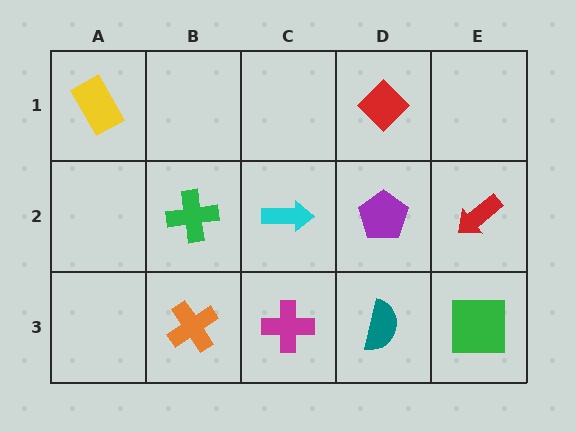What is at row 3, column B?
An orange cross.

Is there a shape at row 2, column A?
No, that cell is empty.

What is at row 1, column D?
A red diamond.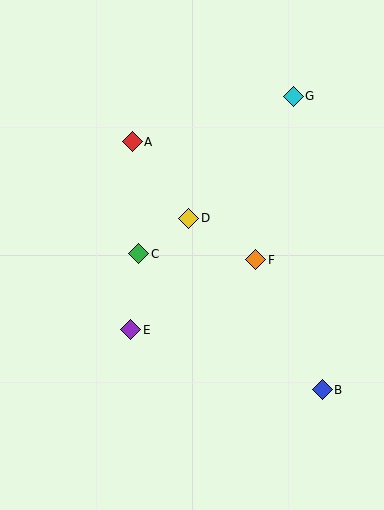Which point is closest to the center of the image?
Point D at (189, 218) is closest to the center.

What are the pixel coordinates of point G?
Point G is at (293, 96).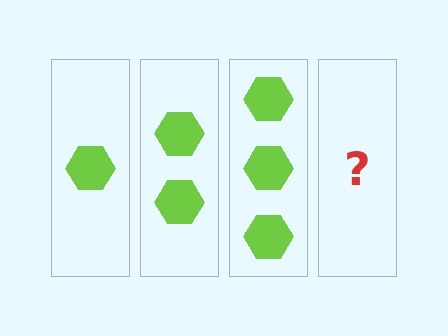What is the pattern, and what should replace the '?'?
The pattern is that each step adds one more hexagon. The '?' should be 4 hexagons.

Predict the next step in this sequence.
The next step is 4 hexagons.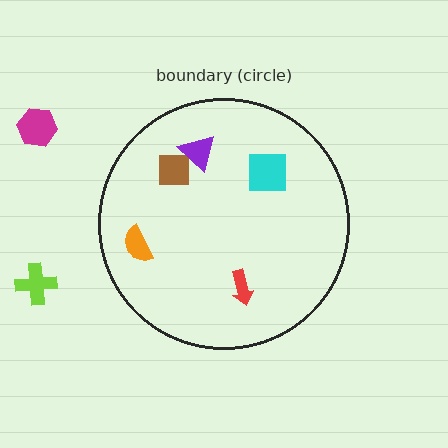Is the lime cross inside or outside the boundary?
Outside.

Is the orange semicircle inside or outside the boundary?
Inside.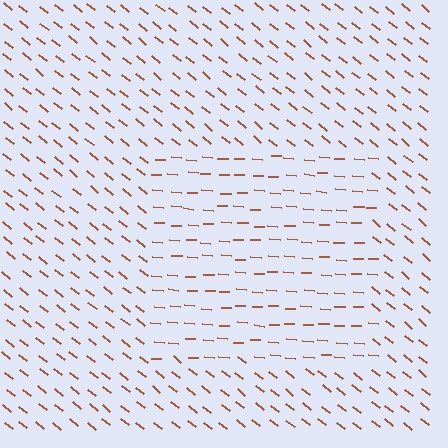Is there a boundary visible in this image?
Yes, there is a texture boundary formed by a change in line orientation.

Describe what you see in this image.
The image is filled with small brown line segments. A rectangle region in the image has lines oriented differently from the surrounding lines, creating a visible texture boundary.